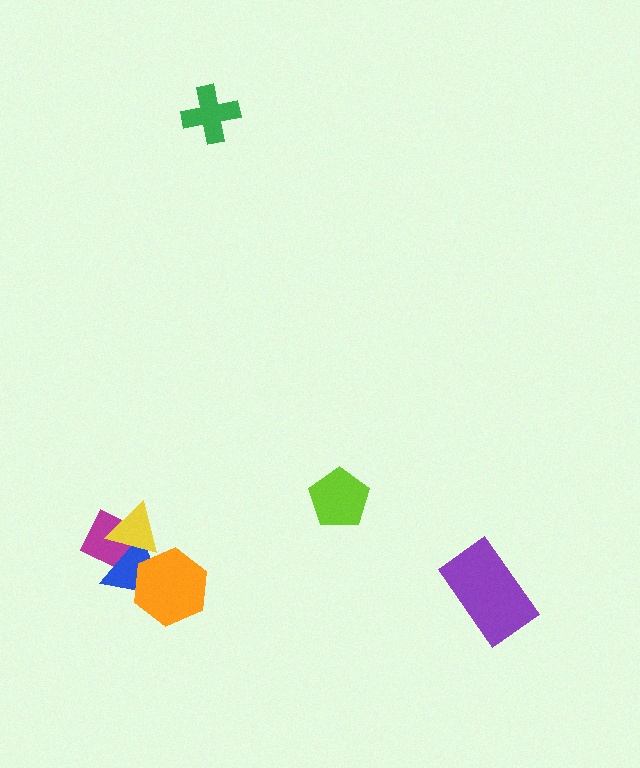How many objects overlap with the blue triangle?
3 objects overlap with the blue triangle.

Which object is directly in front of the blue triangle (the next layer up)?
The yellow triangle is directly in front of the blue triangle.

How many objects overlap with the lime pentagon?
0 objects overlap with the lime pentagon.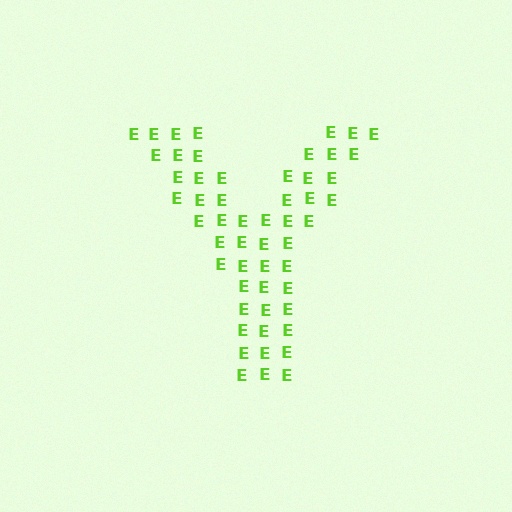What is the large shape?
The large shape is the letter Y.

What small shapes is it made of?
It is made of small letter E's.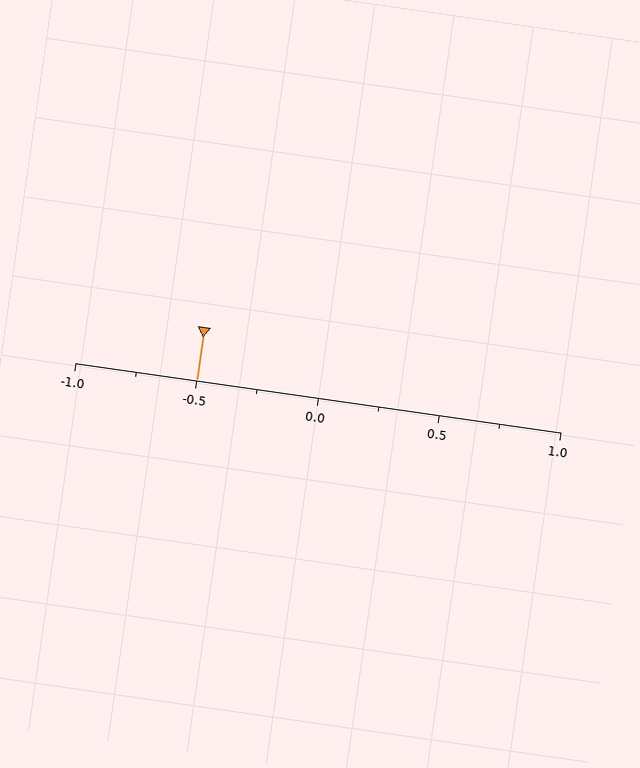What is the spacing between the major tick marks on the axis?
The major ticks are spaced 0.5 apart.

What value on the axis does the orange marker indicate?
The marker indicates approximately -0.5.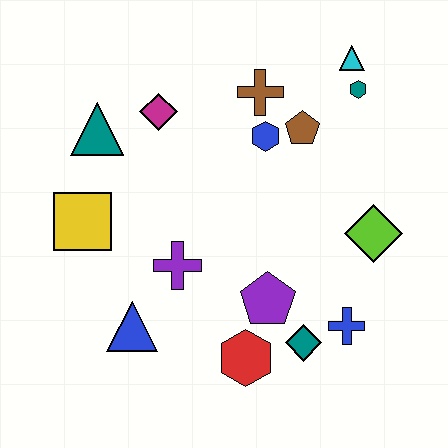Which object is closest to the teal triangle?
The magenta diamond is closest to the teal triangle.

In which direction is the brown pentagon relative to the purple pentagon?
The brown pentagon is above the purple pentagon.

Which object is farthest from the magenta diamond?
The blue cross is farthest from the magenta diamond.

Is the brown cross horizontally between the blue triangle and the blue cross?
Yes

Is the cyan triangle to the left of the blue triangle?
No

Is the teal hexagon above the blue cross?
Yes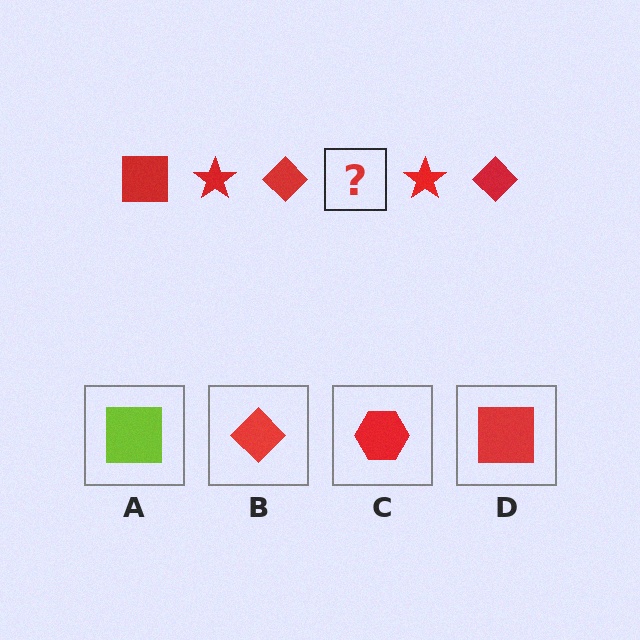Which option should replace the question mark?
Option D.